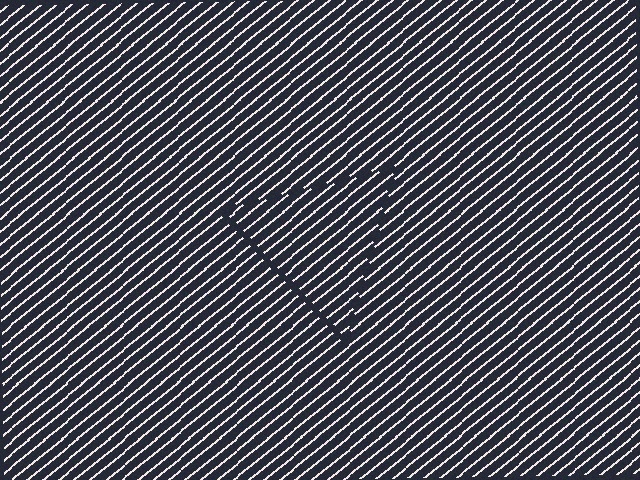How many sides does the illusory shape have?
3 sides — the line-ends trace a triangle.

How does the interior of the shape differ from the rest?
The interior of the shape contains the same grating, shifted by half a period — the contour is defined by the phase discontinuity where line-ends from the inner and outer gratings abut.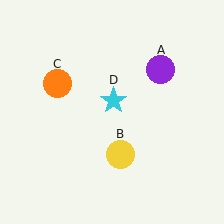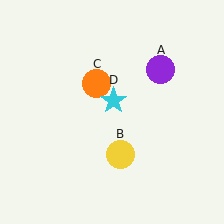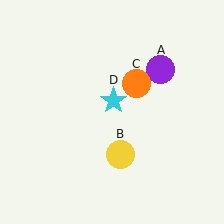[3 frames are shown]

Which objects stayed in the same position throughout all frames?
Purple circle (object A) and yellow circle (object B) and cyan star (object D) remained stationary.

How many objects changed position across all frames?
1 object changed position: orange circle (object C).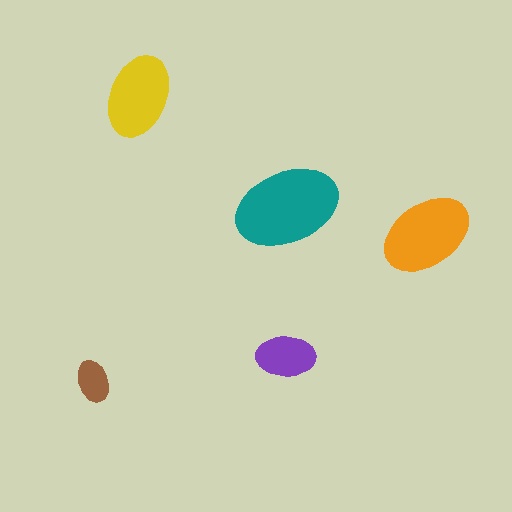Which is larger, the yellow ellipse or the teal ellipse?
The teal one.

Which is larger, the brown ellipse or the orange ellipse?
The orange one.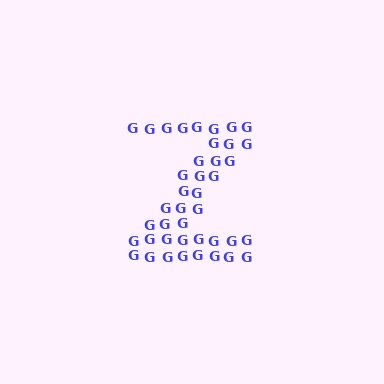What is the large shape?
The large shape is the letter Z.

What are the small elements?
The small elements are letter G's.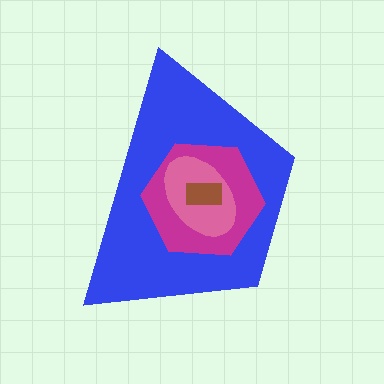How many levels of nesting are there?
4.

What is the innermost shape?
The brown rectangle.